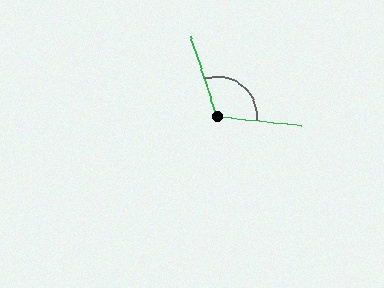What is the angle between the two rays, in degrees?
Approximately 115 degrees.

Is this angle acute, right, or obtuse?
It is obtuse.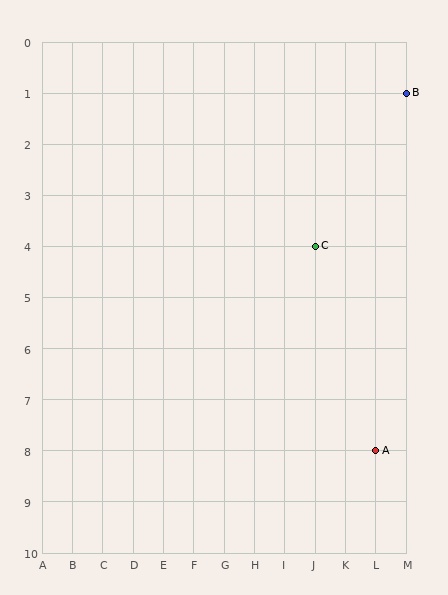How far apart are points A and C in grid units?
Points A and C are 2 columns and 4 rows apart (about 4.5 grid units diagonally).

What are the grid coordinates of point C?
Point C is at grid coordinates (J, 4).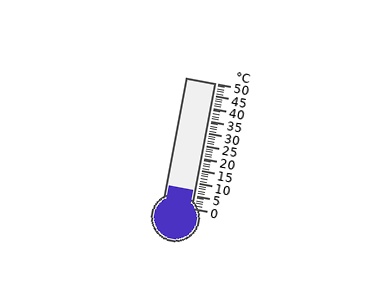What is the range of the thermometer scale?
The thermometer scale ranges from 0°C to 50°C.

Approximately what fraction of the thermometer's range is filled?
The thermometer is filled to approximately 15% of its range.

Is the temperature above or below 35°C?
The temperature is below 35°C.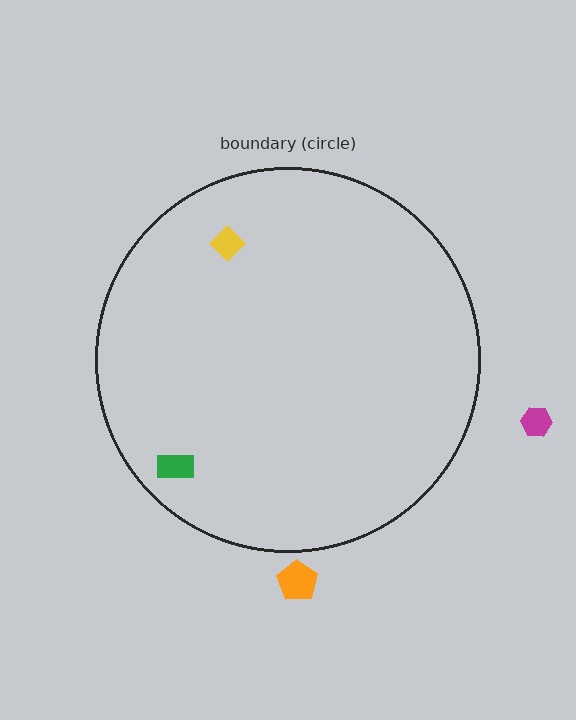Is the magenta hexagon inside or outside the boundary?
Outside.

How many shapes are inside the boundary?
2 inside, 2 outside.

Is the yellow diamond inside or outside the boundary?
Inside.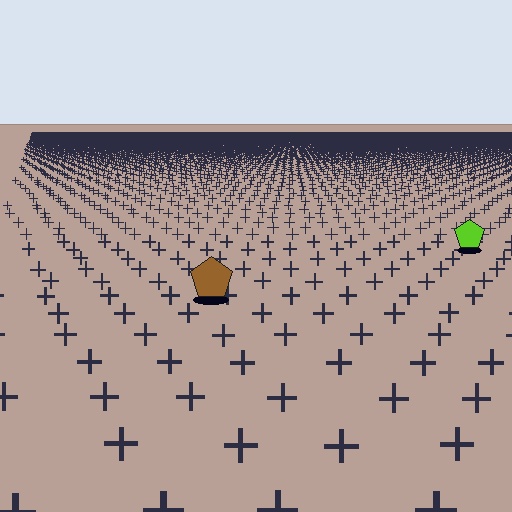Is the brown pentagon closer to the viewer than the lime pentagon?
Yes. The brown pentagon is closer — you can tell from the texture gradient: the ground texture is coarser near it.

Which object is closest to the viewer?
The brown pentagon is closest. The texture marks near it are larger and more spread out.